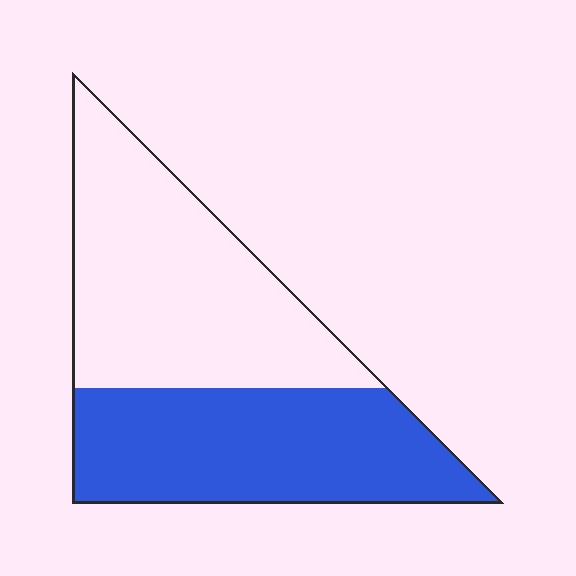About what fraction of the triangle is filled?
About one half (1/2).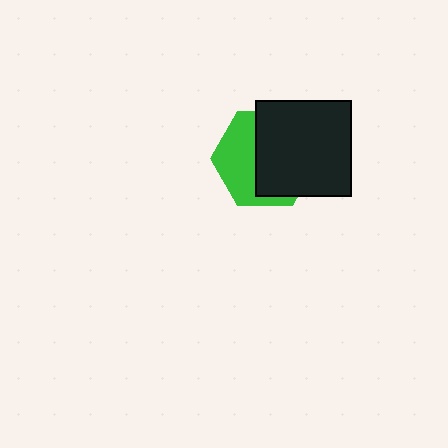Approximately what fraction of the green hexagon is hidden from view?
Roughly 57% of the green hexagon is hidden behind the black square.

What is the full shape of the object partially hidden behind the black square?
The partially hidden object is a green hexagon.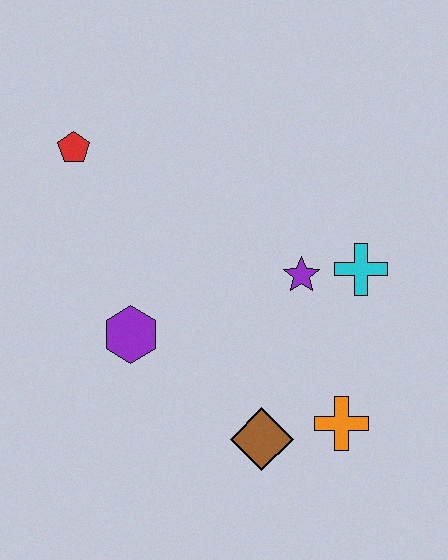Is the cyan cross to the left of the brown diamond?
No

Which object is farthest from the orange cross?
The red pentagon is farthest from the orange cross.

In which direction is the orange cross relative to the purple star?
The orange cross is below the purple star.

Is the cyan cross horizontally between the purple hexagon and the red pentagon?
No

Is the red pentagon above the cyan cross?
Yes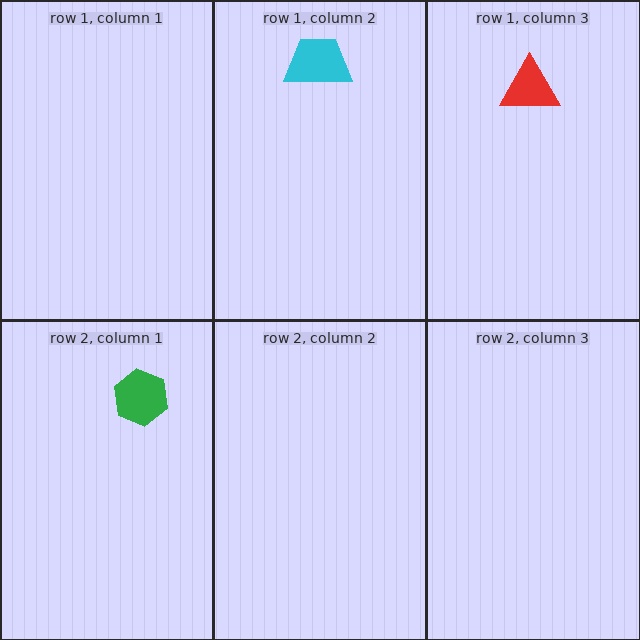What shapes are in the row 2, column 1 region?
The green hexagon.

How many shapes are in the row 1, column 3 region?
1.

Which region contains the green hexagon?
The row 2, column 1 region.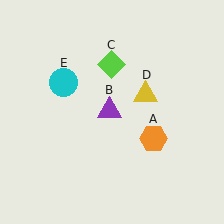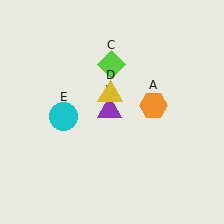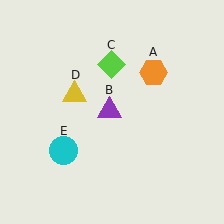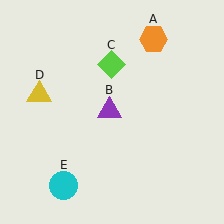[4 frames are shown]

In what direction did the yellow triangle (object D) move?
The yellow triangle (object D) moved left.